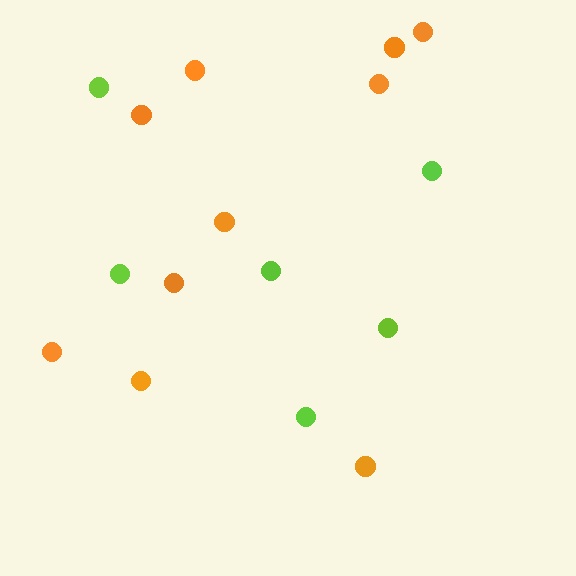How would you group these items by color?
There are 2 groups: one group of orange circles (10) and one group of lime circles (6).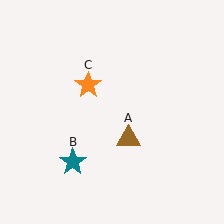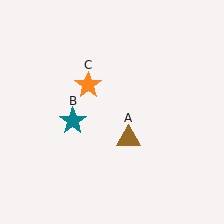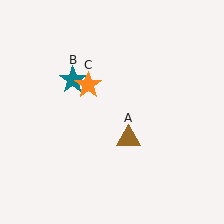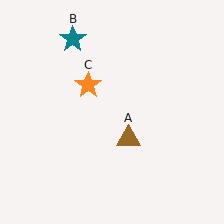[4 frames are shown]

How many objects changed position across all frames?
1 object changed position: teal star (object B).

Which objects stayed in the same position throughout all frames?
Brown triangle (object A) and orange star (object C) remained stationary.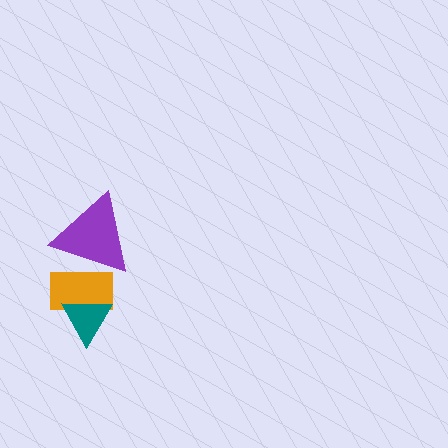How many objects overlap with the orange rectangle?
2 objects overlap with the orange rectangle.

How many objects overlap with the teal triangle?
1 object overlaps with the teal triangle.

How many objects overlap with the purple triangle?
1 object overlaps with the purple triangle.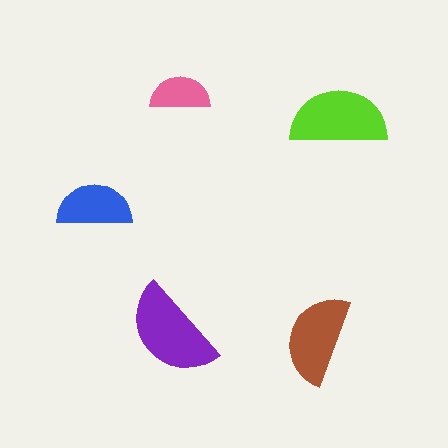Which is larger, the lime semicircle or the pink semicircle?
The lime one.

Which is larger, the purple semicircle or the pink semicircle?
The purple one.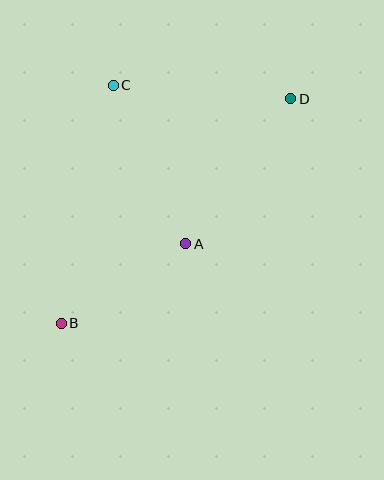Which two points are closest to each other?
Points A and B are closest to each other.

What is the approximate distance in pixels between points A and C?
The distance between A and C is approximately 174 pixels.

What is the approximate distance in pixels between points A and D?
The distance between A and D is approximately 179 pixels.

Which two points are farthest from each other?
Points B and D are farthest from each other.